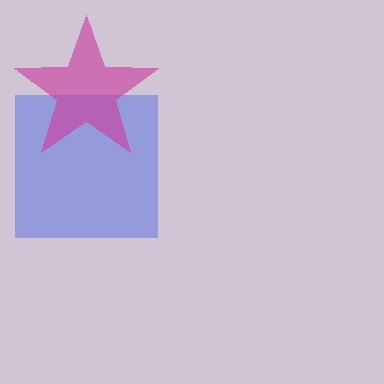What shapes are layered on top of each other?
The layered shapes are: a blue square, a magenta star.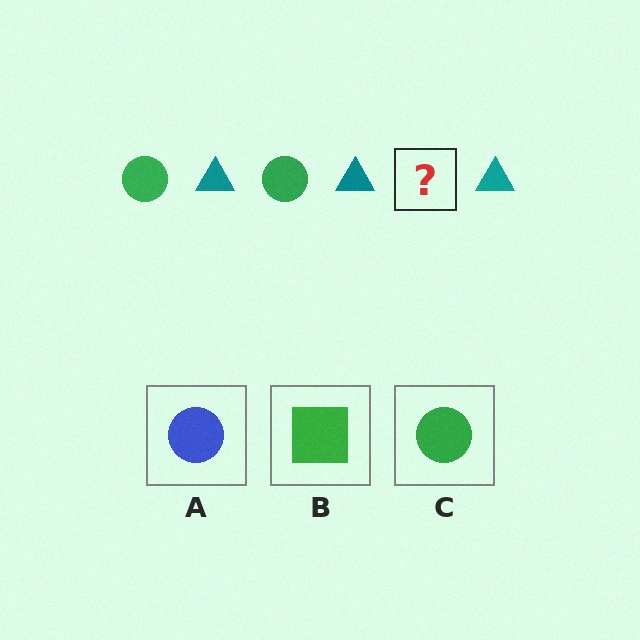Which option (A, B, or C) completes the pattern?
C.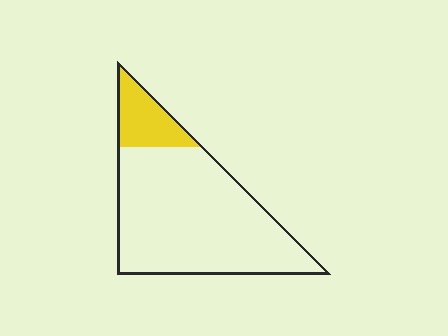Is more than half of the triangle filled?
No.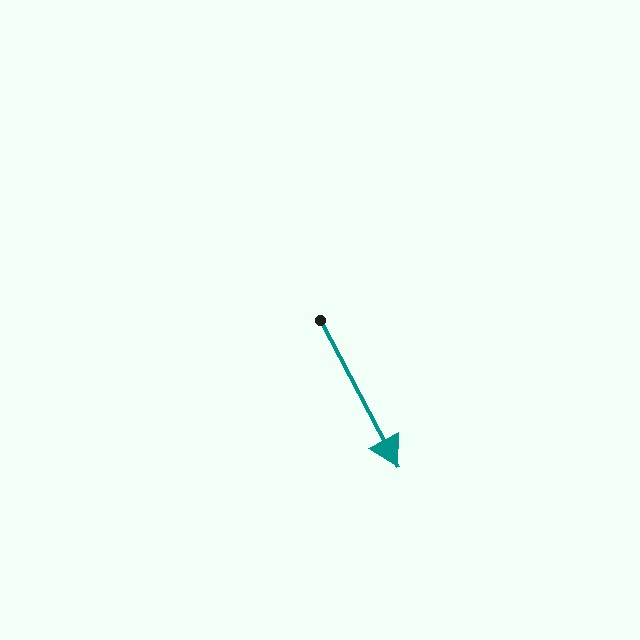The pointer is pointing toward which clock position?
Roughly 5 o'clock.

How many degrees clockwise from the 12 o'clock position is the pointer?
Approximately 152 degrees.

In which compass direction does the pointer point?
Southeast.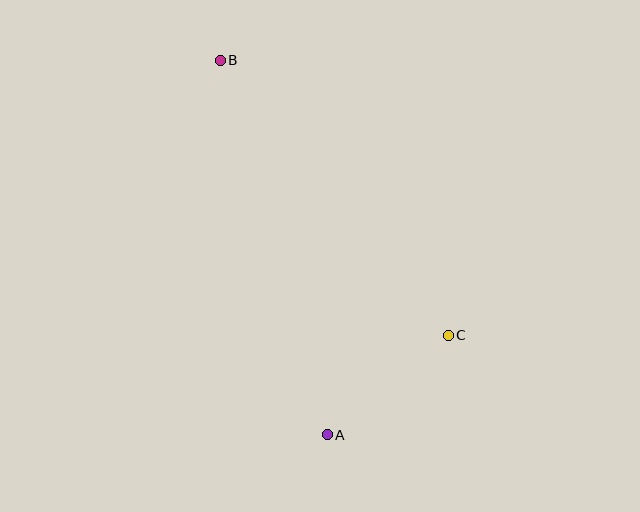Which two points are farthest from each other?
Points A and B are farthest from each other.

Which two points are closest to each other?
Points A and C are closest to each other.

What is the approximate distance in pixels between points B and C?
The distance between B and C is approximately 357 pixels.